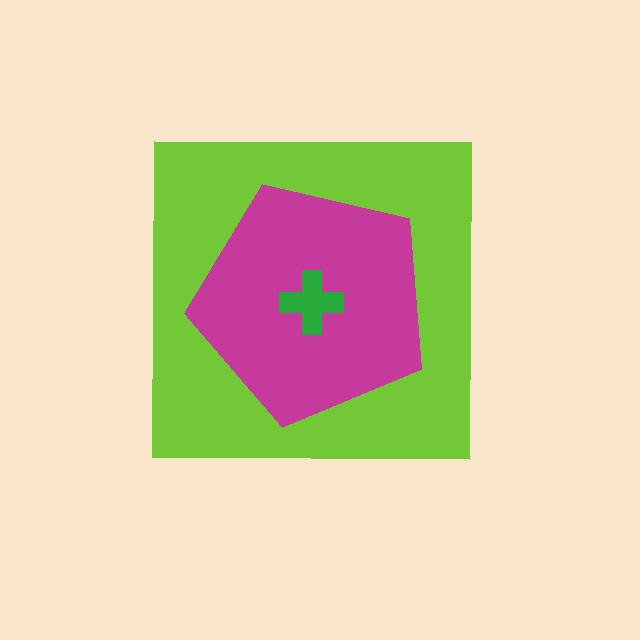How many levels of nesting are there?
3.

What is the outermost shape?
The lime square.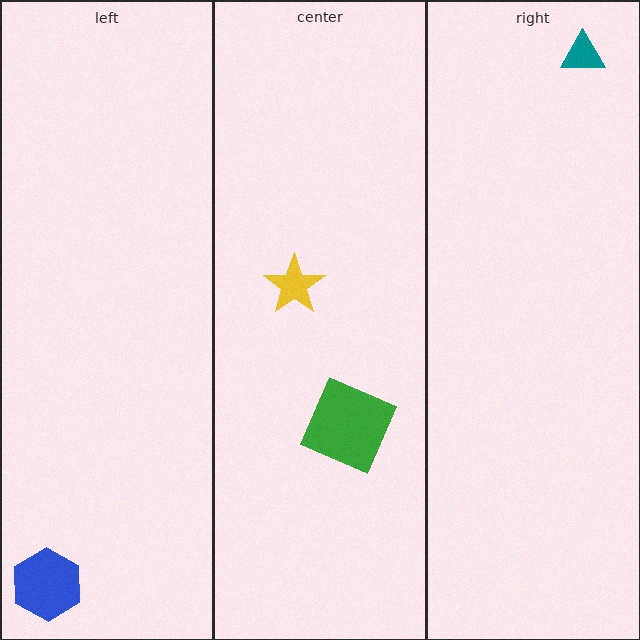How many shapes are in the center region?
2.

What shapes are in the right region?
The teal triangle.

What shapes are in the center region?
The green square, the yellow star.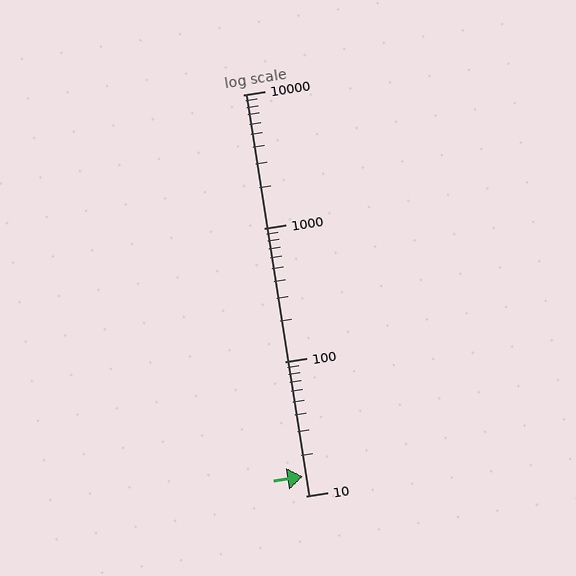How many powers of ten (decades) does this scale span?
The scale spans 3 decades, from 10 to 10000.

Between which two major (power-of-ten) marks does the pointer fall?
The pointer is between 10 and 100.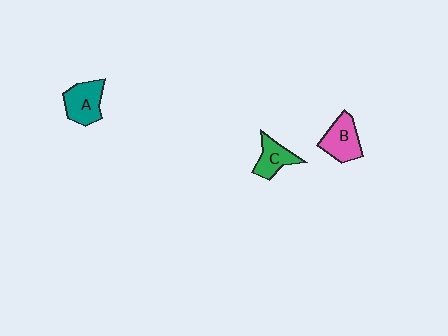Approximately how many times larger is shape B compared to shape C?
Approximately 1.2 times.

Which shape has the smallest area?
Shape C (green).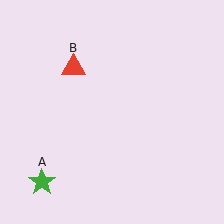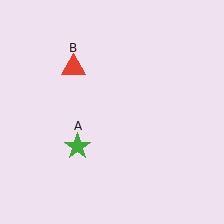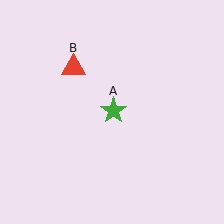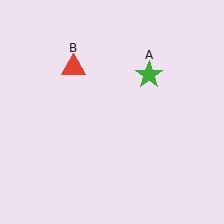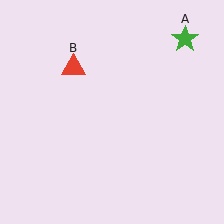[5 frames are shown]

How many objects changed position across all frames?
1 object changed position: green star (object A).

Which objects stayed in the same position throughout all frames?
Red triangle (object B) remained stationary.